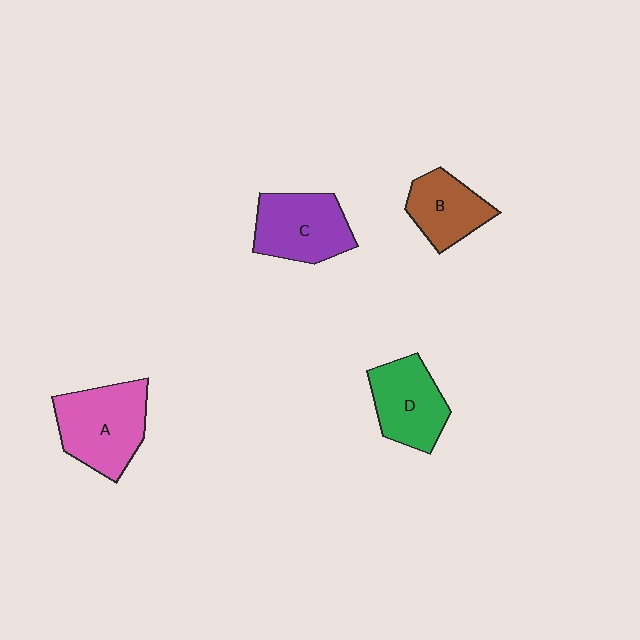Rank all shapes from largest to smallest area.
From largest to smallest: A (pink), C (purple), D (green), B (brown).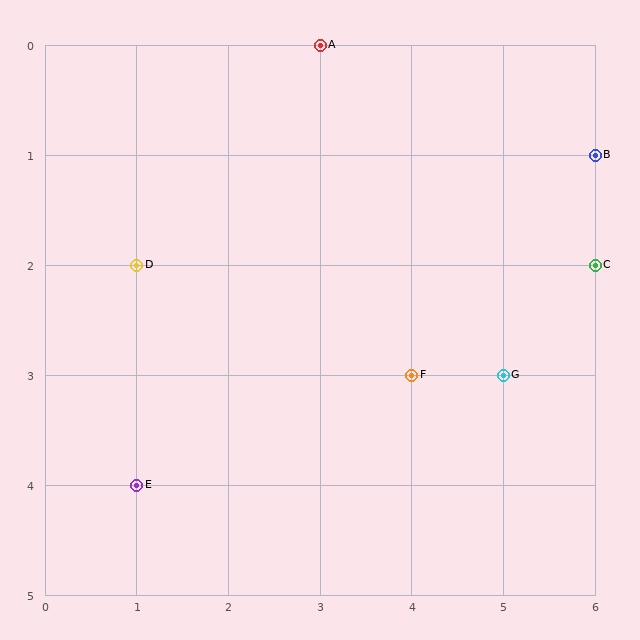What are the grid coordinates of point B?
Point B is at grid coordinates (6, 1).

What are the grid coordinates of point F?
Point F is at grid coordinates (4, 3).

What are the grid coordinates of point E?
Point E is at grid coordinates (1, 4).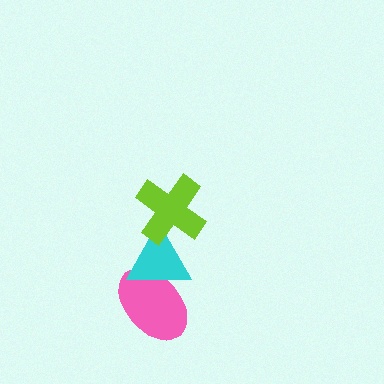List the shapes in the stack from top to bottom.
From top to bottom: the lime cross, the cyan triangle, the pink ellipse.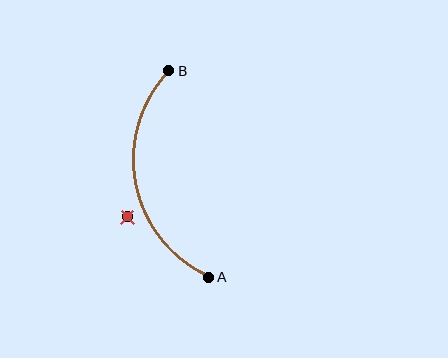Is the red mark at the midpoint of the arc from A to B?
No — the red mark does not lie on the arc at all. It sits slightly outside the curve.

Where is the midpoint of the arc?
The arc midpoint is the point on the curve farthest from the straight line joining A and B. It sits to the left of that line.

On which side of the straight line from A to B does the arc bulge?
The arc bulges to the left of the straight line connecting A and B.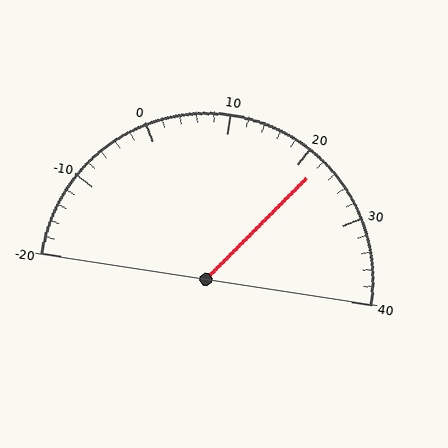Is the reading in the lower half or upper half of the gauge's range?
The reading is in the upper half of the range (-20 to 40).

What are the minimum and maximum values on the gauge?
The gauge ranges from -20 to 40.